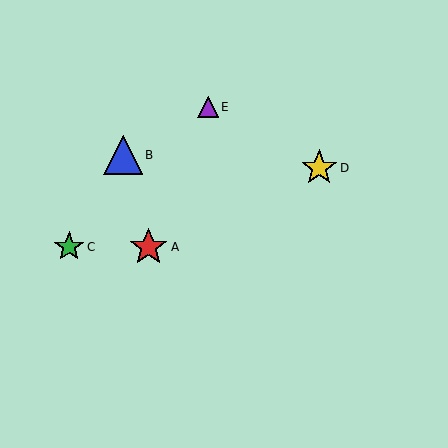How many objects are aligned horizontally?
2 objects (A, C) are aligned horizontally.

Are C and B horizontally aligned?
No, C is at y≈247 and B is at y≈155.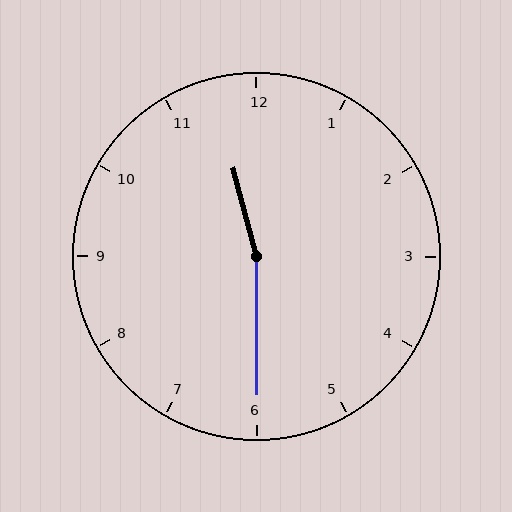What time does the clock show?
11:30.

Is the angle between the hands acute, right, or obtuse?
It is obtuse.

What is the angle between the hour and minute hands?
Approximately 165 degrees.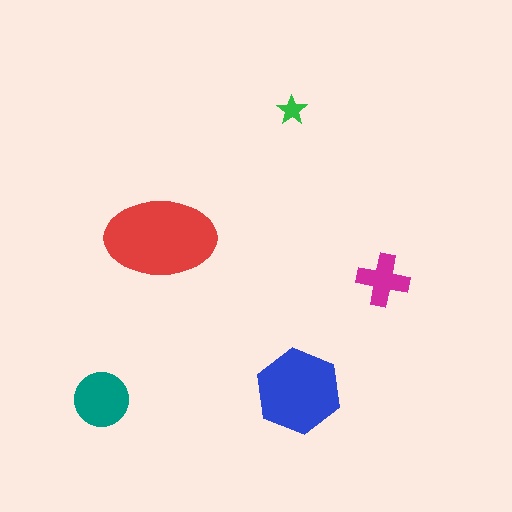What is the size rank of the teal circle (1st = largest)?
3rd.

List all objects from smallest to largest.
The green star, the magenta cross, the teal circle, the blue hexagon, the red ellipse.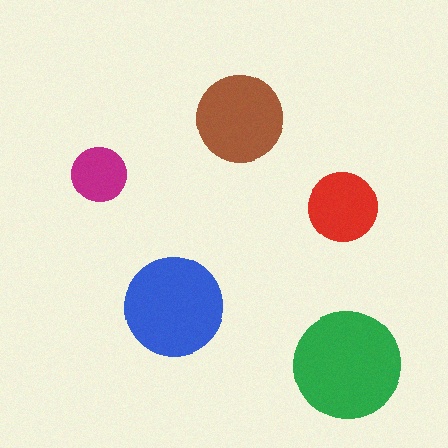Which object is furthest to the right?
The green circle is rightmost.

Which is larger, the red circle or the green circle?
The green one.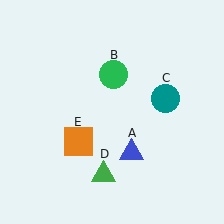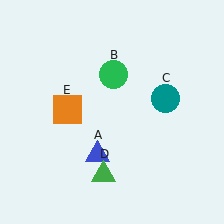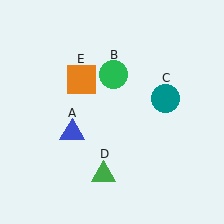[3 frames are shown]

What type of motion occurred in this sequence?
The blue triangle (object A), orange square (object E) rotated clockwise around the center of the scene.